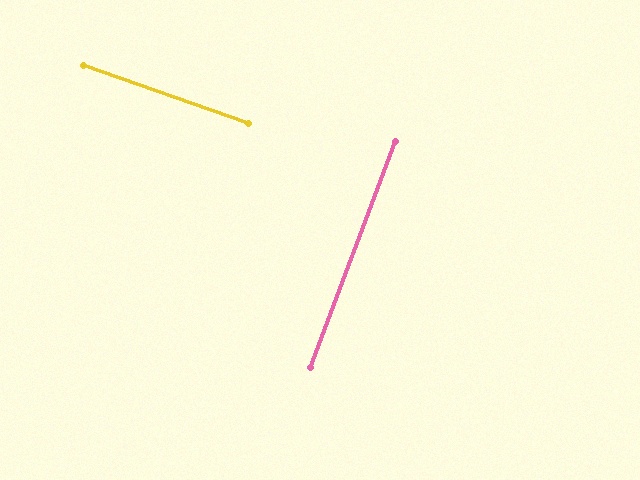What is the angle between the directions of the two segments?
Approximately 89 degrees.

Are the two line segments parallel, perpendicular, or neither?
Perpendicular — they meet at approximately 89°.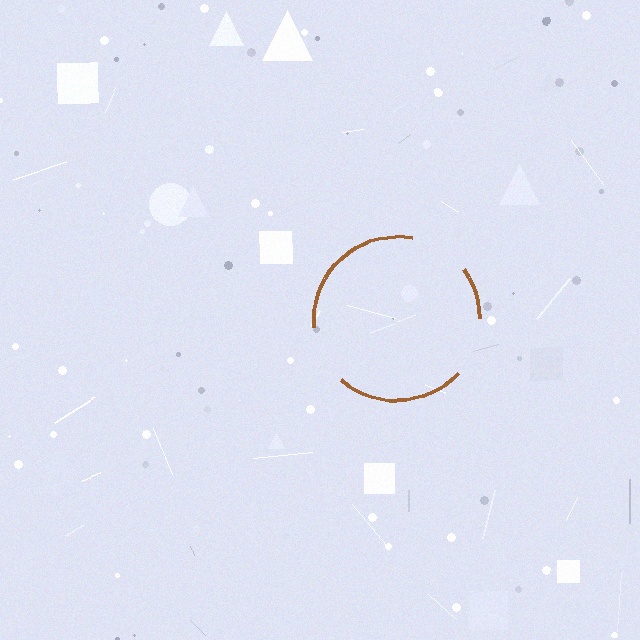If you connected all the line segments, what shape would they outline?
They would outline a circle.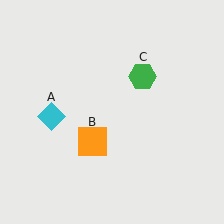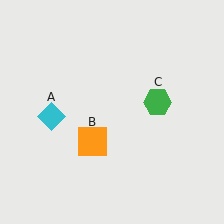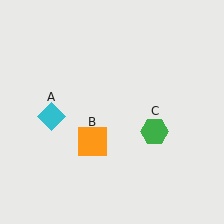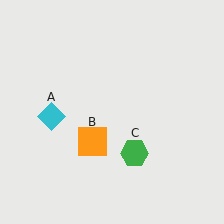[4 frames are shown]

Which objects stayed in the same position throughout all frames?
Cyan diamond (object A) and orange square (object B) remained stationary.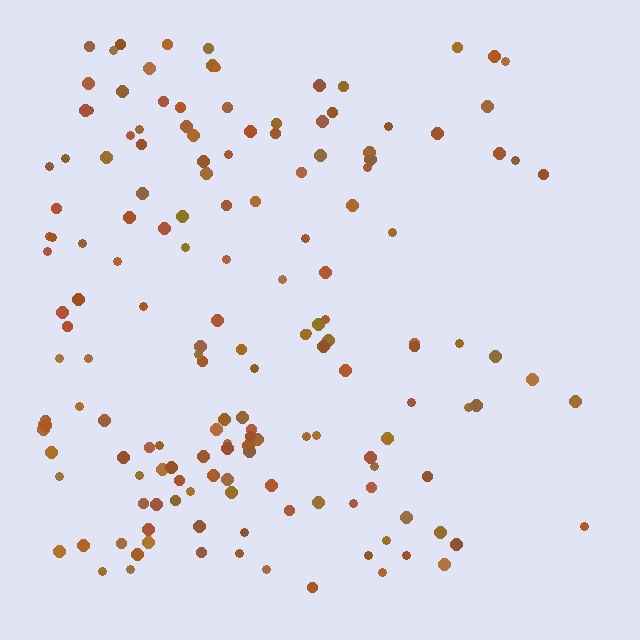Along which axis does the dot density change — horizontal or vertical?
Horizontal.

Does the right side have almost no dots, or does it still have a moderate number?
Still a moderate number, just noticeably fewer than the left.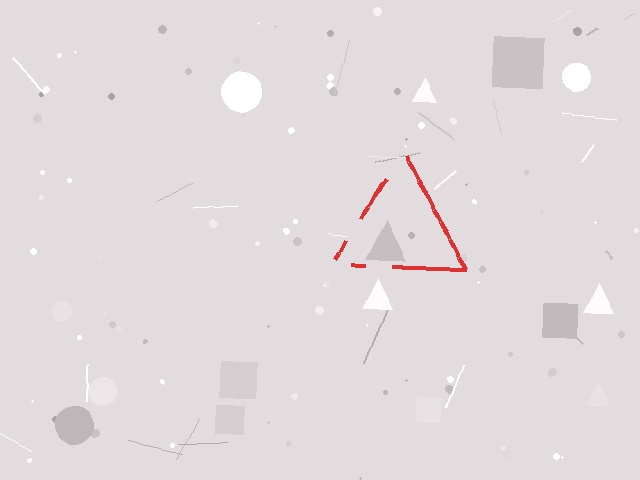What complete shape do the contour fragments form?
The contour fragments form a triangle.